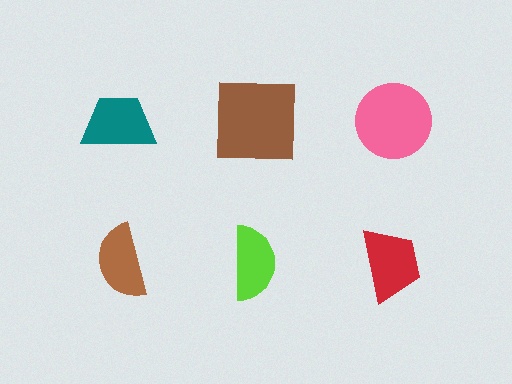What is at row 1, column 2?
A brown square.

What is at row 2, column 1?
A brown semicircle.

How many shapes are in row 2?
3 shapes.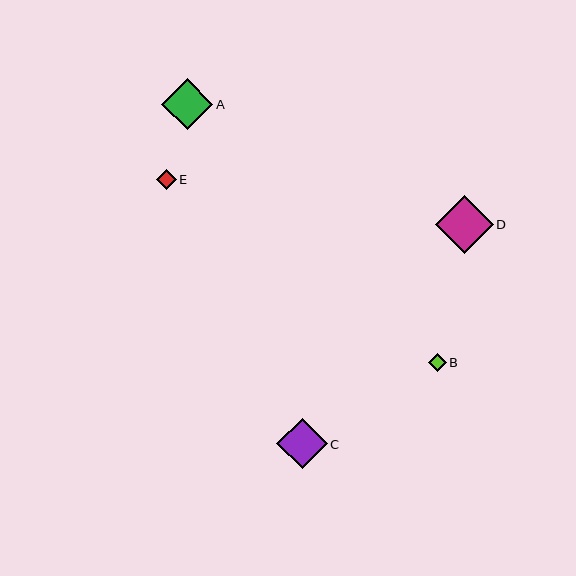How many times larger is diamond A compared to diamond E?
Diamond A is approximately 2.6 times the size of diamond E.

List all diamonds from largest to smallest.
From largest to smallest: D, A, C, E, B.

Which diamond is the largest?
Diamond D is the largest with a size of approximately 58 pixels.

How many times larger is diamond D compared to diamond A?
Diamond D is approximately 1.1 times the size of diamond A.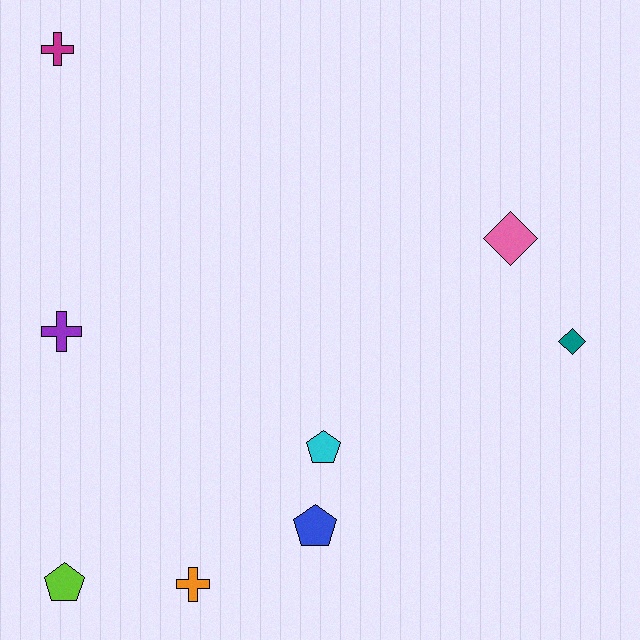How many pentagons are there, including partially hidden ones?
There are 3 pentagons.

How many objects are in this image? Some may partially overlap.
There are 8 objects.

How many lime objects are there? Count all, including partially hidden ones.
There is 1 lime object.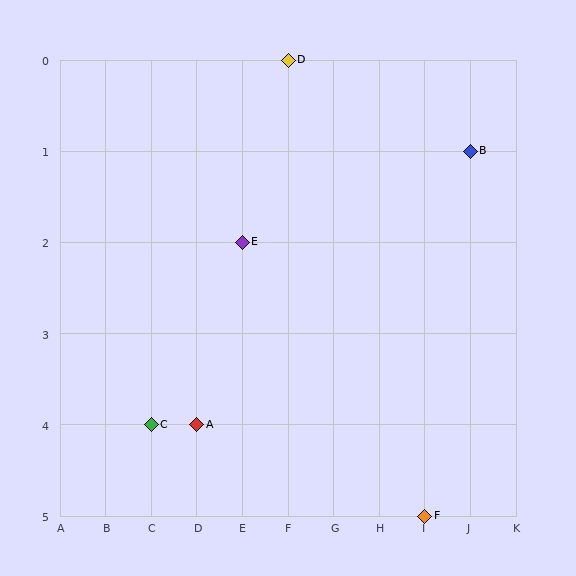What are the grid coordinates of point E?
Point E is at grid coordinates (E, 2).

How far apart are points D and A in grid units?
Points D and A are 2 columns and 4 rows apart (about 4.5 grid units diagonally).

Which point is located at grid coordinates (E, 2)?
Point E is at (E, 2).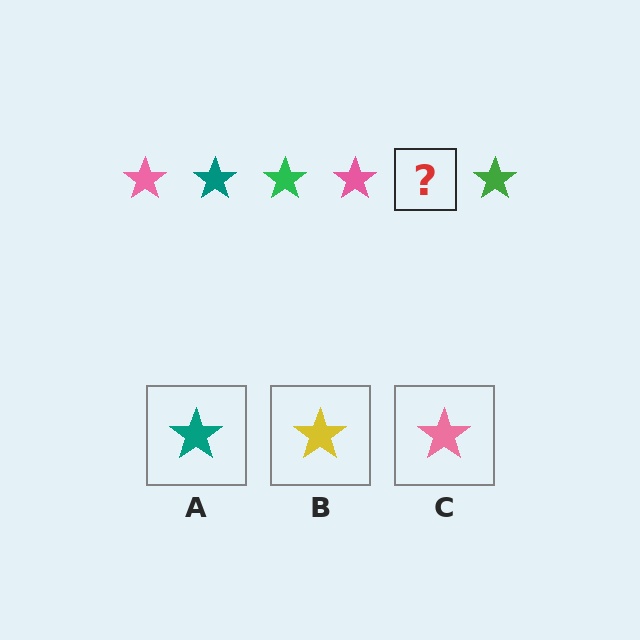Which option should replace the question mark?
Option A.